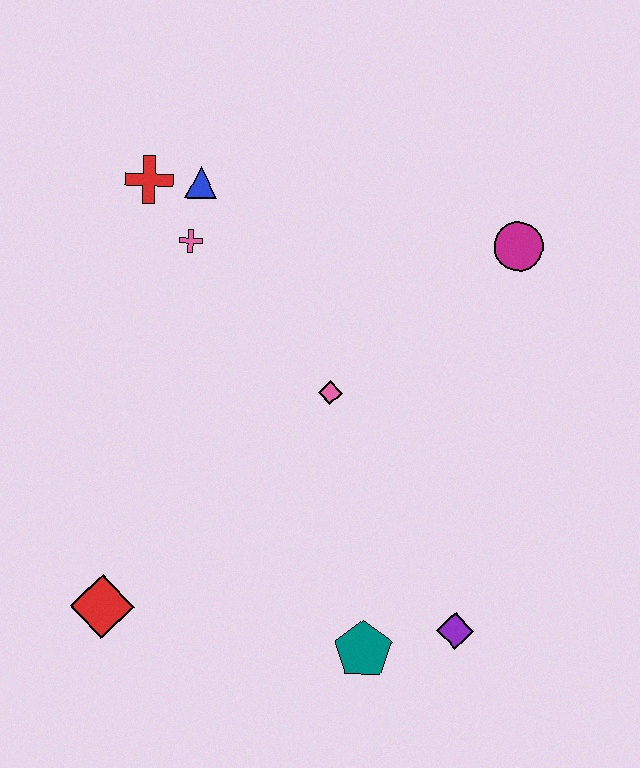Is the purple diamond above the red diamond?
No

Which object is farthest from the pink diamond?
The red diamond is farthest from the pink diamond.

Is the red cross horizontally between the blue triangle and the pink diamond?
No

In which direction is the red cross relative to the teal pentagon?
The red cross is above the teal pentagon.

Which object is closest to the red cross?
The blue triangle is closest to the red cross.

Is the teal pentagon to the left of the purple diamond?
Yes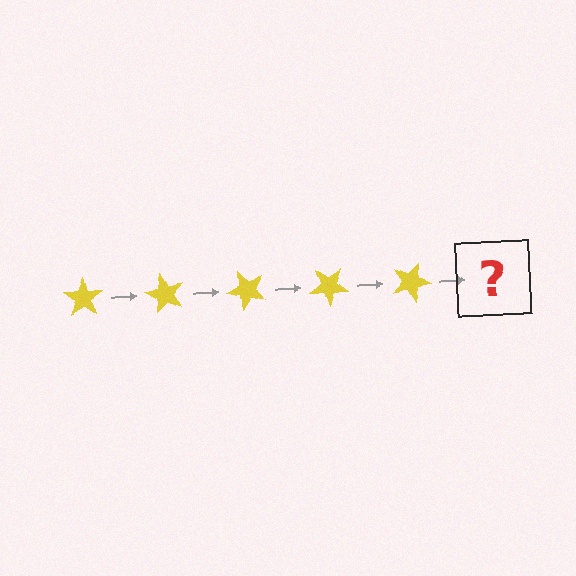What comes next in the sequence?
The next element should be a yellow star rotated 300 degrees.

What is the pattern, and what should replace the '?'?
The pattern is that the star rotates 60 degrees each step. The '?' should be a yellow star rotated 300 degrees.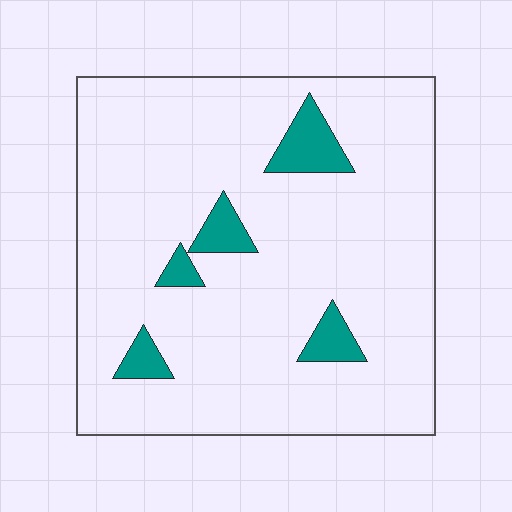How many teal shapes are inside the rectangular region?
5.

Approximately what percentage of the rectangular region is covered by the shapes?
Approximately 10%.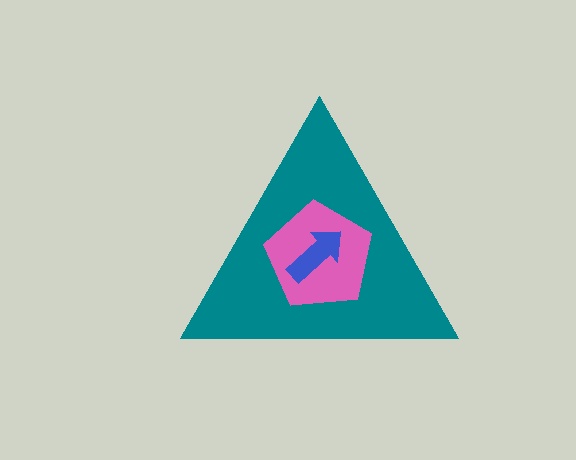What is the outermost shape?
The teal triangle.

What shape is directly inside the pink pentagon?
The blue arrow.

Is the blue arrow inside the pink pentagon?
Yes.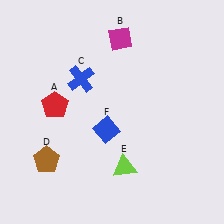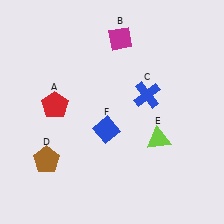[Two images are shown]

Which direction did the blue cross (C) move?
The blue cross (C) moved right.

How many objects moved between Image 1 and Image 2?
2 objects moved between the two images.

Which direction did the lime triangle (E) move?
The lime triangle (E) moved right.